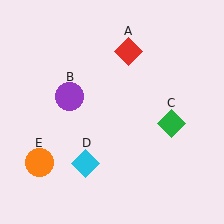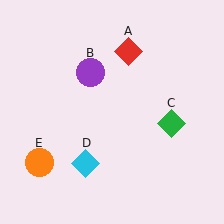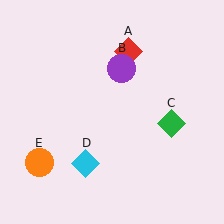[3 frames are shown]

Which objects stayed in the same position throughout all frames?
Red diamond (object A) and green diamond (object C) and cyan diamond (object D) and orange circle (object E) remained stationary.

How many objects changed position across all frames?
1 object changed position: purple circle (object B).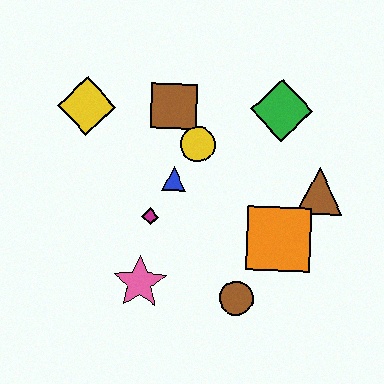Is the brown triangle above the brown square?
No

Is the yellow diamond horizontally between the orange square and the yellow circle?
No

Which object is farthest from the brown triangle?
The yellow diamond is farthest from the brown triangle.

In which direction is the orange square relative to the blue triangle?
The orange square is to the right of the blue triangle.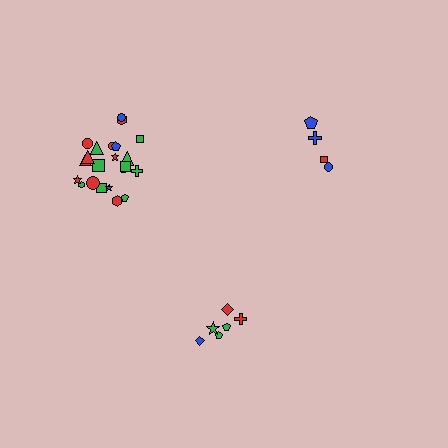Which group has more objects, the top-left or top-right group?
The top-left group.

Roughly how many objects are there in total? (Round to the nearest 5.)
Roughly 30 objects in total.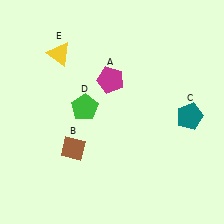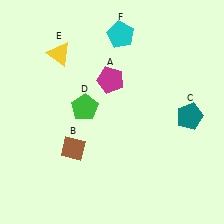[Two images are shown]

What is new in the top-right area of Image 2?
A cyan pentagon (F) was added in the top-right area of Image 2.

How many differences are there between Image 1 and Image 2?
There is 1 difference between the two images.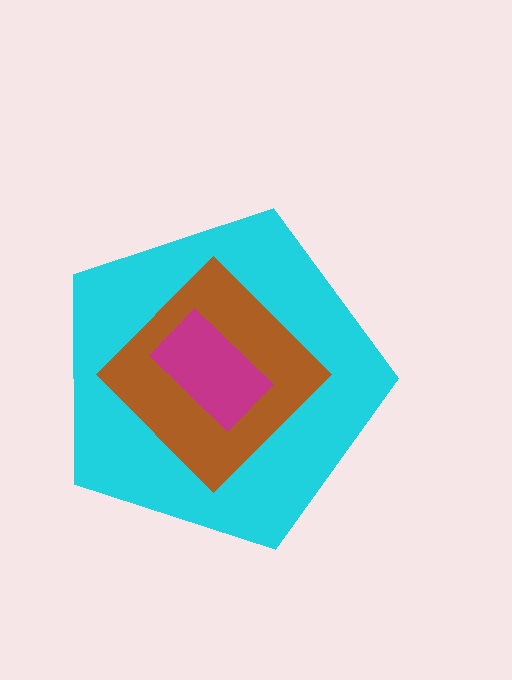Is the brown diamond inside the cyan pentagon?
Yes.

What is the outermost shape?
The cyan pentagon.